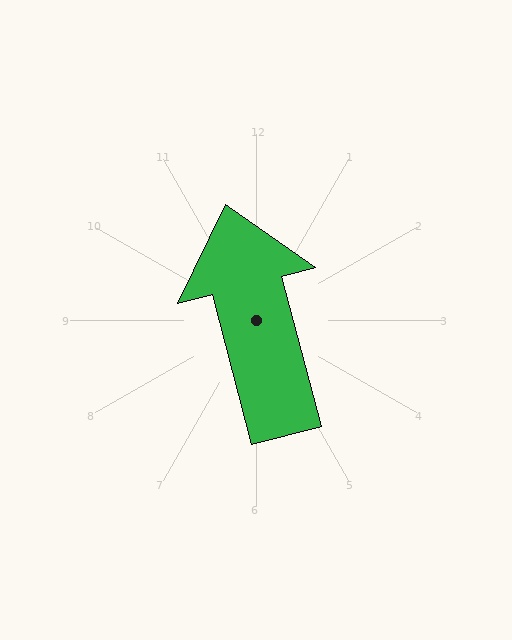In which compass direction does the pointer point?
North.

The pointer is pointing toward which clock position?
Roughly 12 o'clock.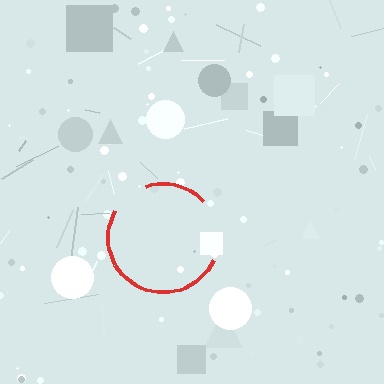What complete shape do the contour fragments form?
The contour fragments form a circle.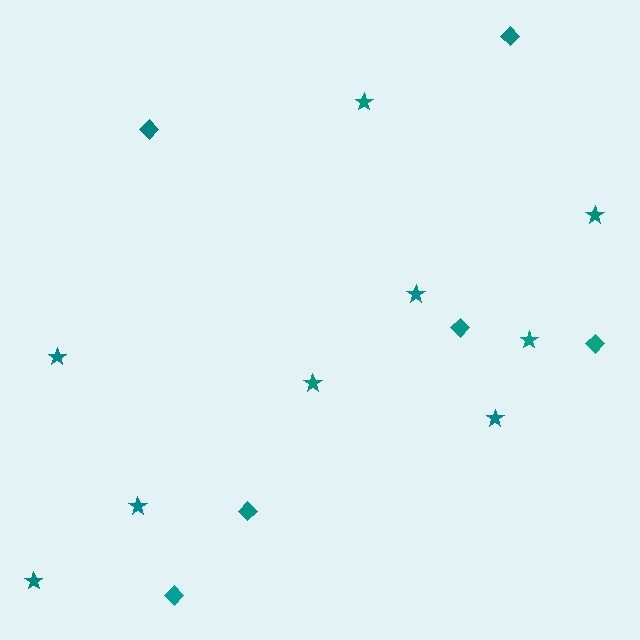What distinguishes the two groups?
There are 2 groups: one group of diamonds (6) and one group of stars (9).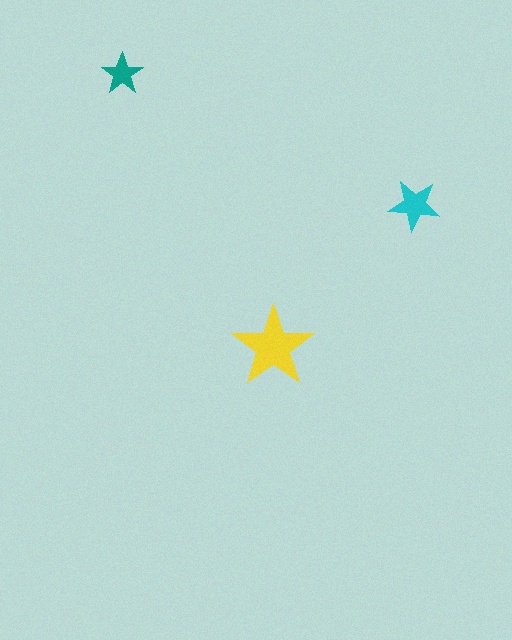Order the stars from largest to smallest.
the yellow one, the cyan one, the teal one.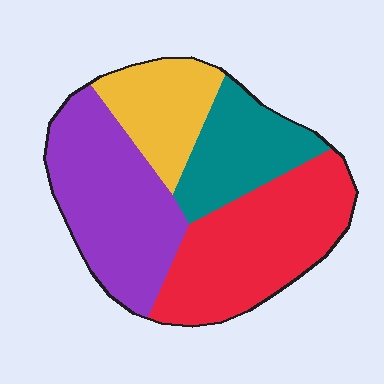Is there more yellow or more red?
Red.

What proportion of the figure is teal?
Teal takes up about one fifth (1/5) of the figure.